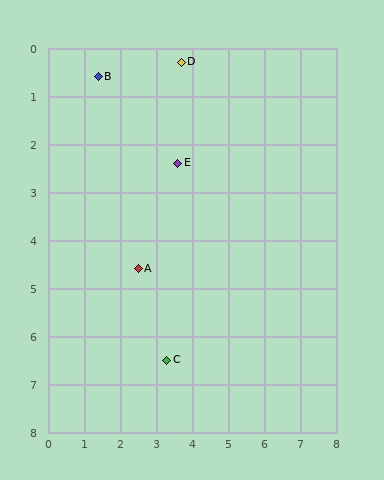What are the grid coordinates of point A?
Point A is at approximately (2.5, 4.6).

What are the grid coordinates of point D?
Point D is at approximately (3.7, 0.3).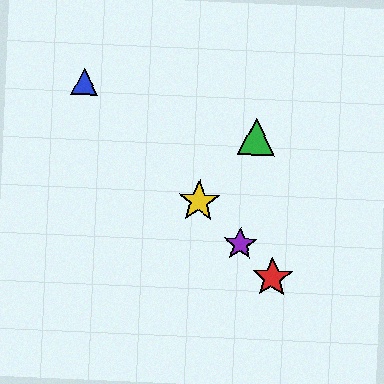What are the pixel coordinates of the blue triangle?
The blue triangle is at (84, 82).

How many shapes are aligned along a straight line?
4 shapes (the red star, the blue triangle, the yellow star, the purple star) are aligned along a straight line.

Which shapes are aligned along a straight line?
The red star, the blue triangle, the yellow star, the purple star are aligned along a straight line.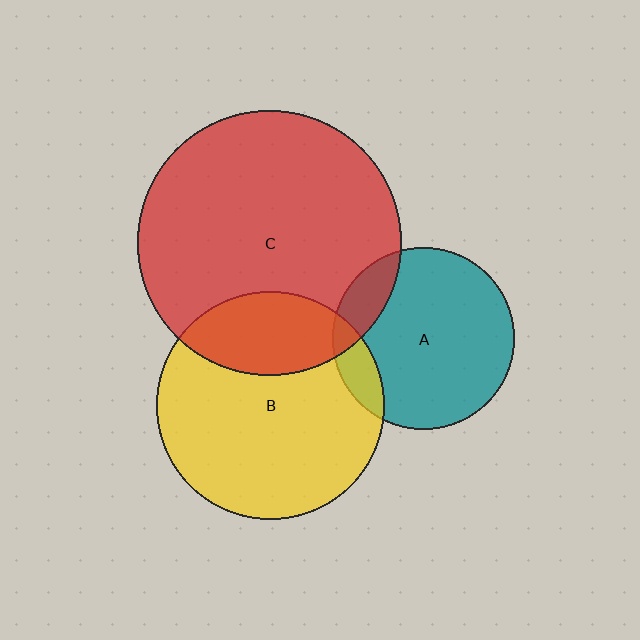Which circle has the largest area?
Circle C (red).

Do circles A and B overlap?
Yes.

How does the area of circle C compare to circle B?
Approximately 1.3 times.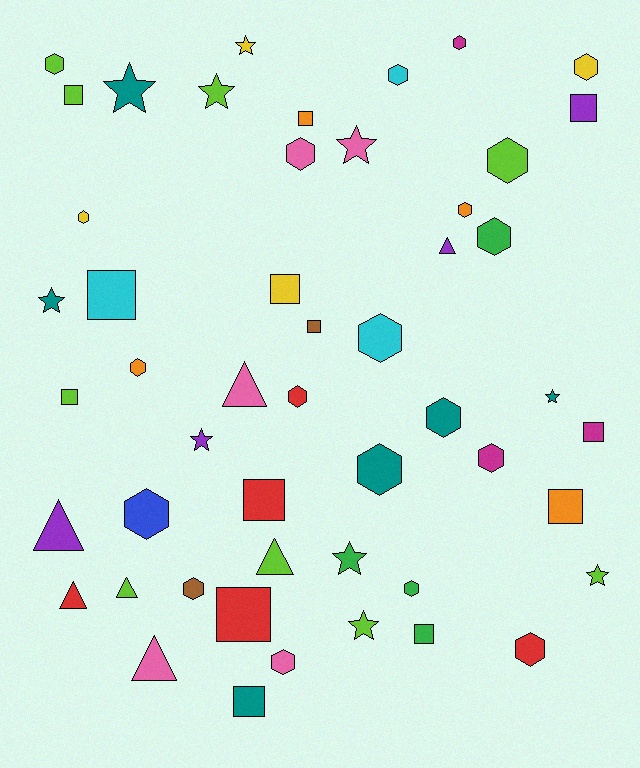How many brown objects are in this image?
There are 2 brown objects.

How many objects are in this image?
There are 50 objects.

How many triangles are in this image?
There are 7 triangles.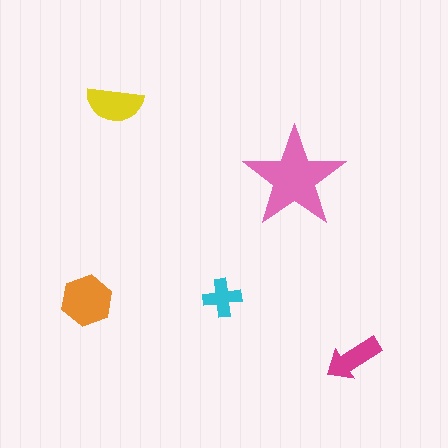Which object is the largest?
The pink star.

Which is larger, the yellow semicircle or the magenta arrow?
The yellow semicircle.